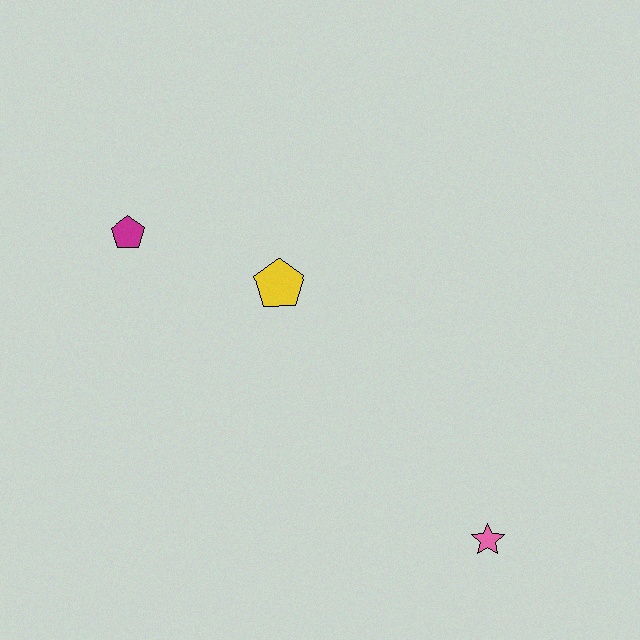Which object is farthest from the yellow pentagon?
The pink star is farthest from the yellow pentagon.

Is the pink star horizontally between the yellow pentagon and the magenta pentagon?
No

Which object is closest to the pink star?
The yellow pentagon is closest to the pink star.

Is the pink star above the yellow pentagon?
No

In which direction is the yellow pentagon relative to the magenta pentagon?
The yellow pentagon is to the right of the magenta pentagon.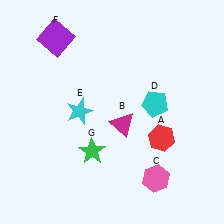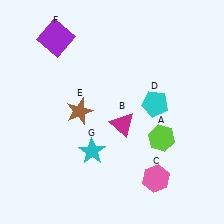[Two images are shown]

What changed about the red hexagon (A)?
In Image 1, A is red. In Image 2, it changed to lime.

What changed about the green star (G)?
In Image 1, G is green. In Image 2, it changed to cyan.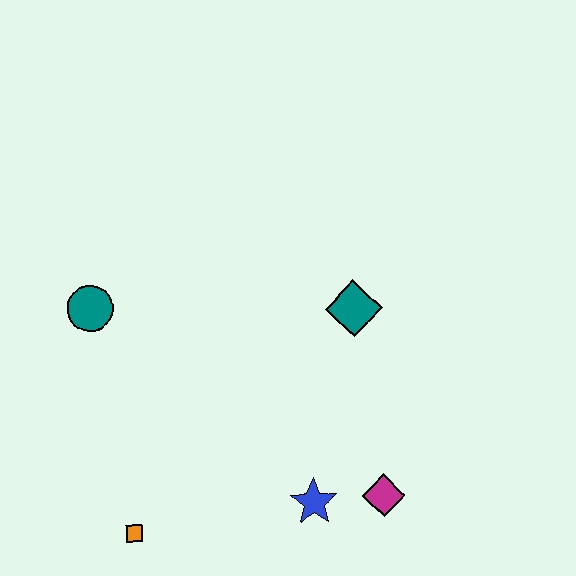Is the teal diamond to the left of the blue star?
No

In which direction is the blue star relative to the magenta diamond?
The blue star is to the left of the magenta diamond.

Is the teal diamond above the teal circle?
No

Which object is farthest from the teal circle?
The magenta diamond is farthest from the teal circle.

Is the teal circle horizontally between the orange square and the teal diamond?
No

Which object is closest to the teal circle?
The orange square is closest to the teal circle.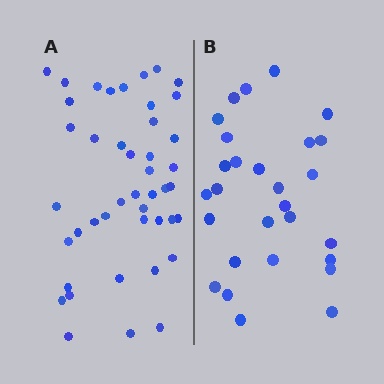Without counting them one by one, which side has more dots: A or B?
Region A (the left region) has more dots.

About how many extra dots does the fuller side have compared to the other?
Region A has approximately 15 more dots than region B.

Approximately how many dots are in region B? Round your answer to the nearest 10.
About 30 dots. (The exact count is 28, which rounds to 30.)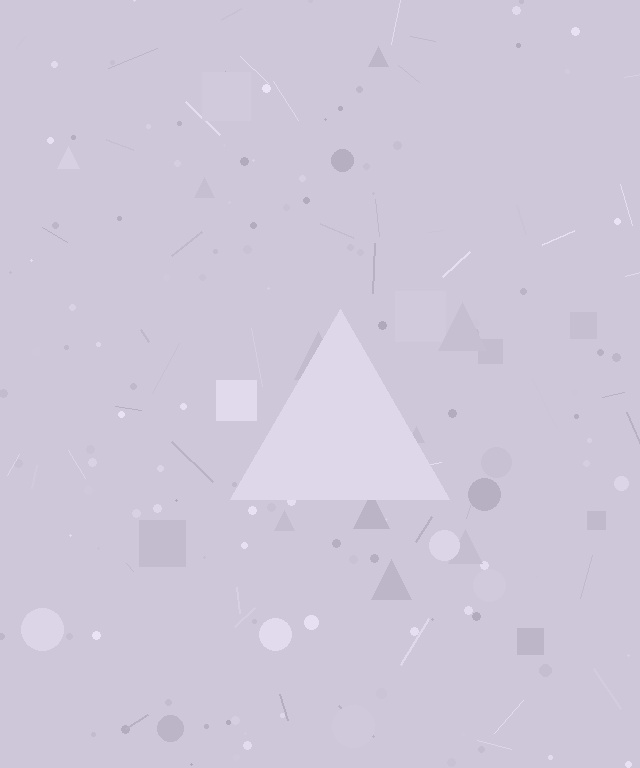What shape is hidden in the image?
A triangle is hidden in the image.